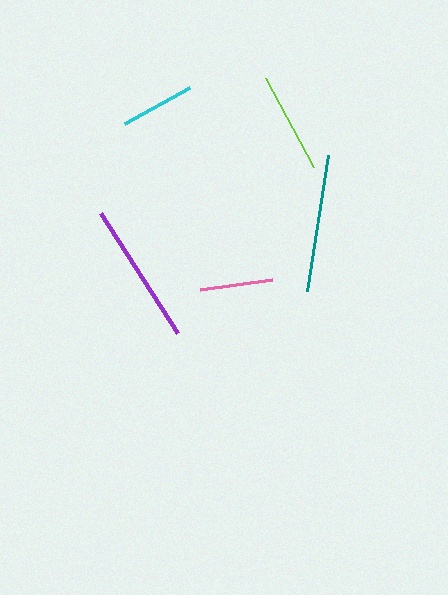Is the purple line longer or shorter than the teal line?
The purple line is longer than the teal line.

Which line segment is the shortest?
The pink line is the shortest at approximately 73 pixels.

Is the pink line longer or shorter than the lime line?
The lime line is longer than the pink line.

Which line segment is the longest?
The purple line is the longest at approximately 142 pixels.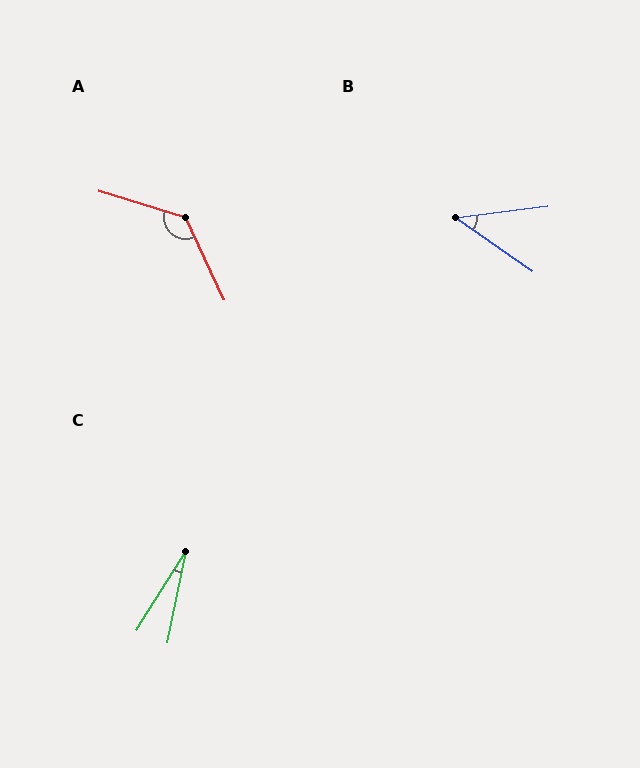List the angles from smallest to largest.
C (21°), B (42°), A (132°).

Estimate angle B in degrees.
Approximately 42 degrees.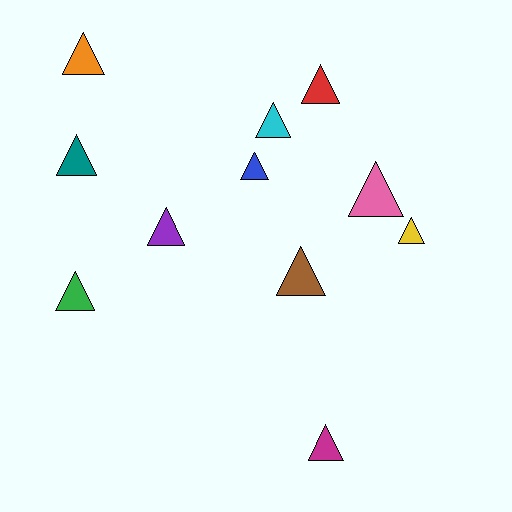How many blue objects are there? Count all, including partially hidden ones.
There is 1 blue object.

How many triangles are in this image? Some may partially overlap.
There are 11 triangles.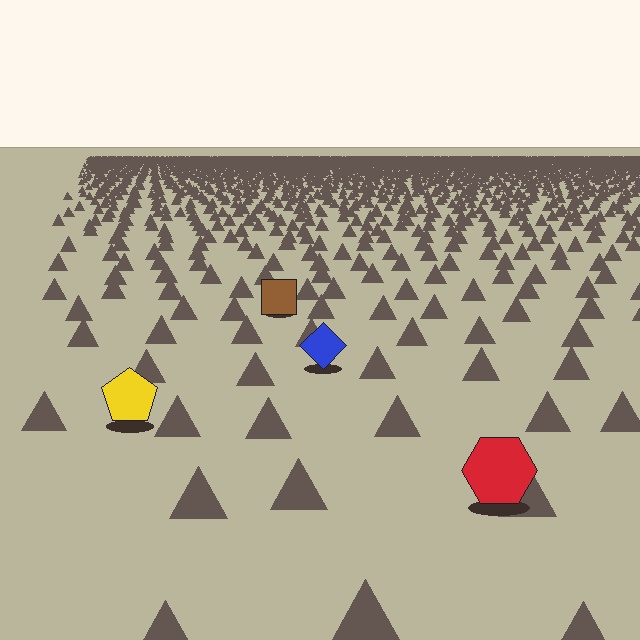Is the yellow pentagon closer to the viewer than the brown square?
Yes. The yellow pentagon is closer — you can tell from the texture gradient: the ground texture is coarser near it.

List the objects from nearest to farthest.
From nearest to farthest: the red hexagon, the yellow pentagon, the blue diamond, the brown square.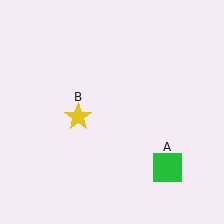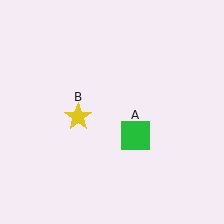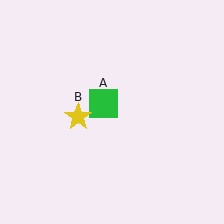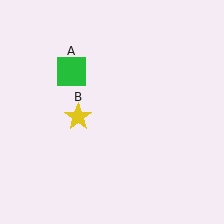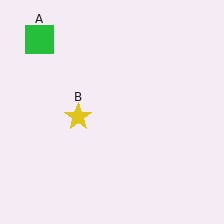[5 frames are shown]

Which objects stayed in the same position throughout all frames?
Yellow star (object B) remained stationary.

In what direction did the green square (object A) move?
The green square (object A) moved up and to the left.